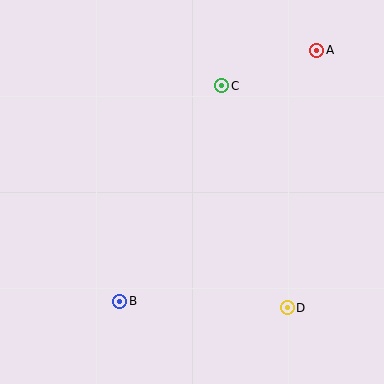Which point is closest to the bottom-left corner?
Point B is closest to the bottom-left corner.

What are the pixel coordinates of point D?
Point D is at (287, 308).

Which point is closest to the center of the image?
Point C at (222, 86) is closest to the center.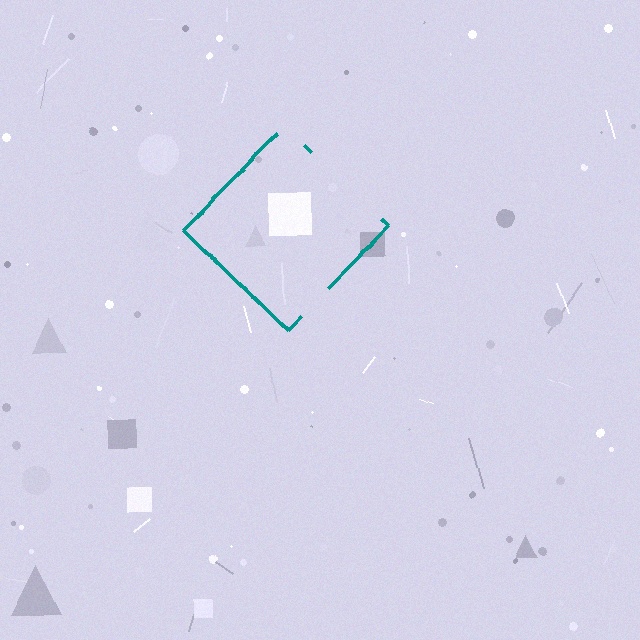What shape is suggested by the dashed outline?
The dashed outline suggests a diamond.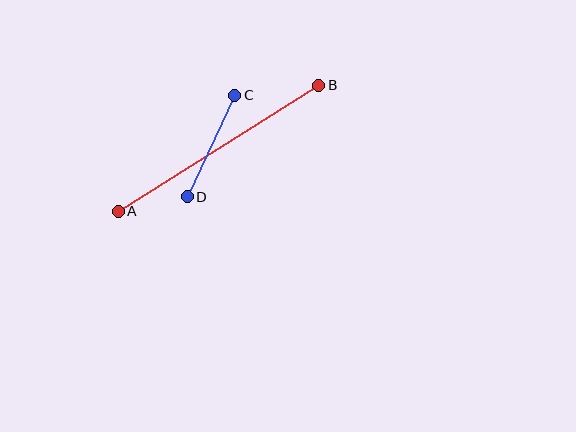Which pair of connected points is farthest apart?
Points A and B are farthest apart.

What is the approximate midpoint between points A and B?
The midpoint is at approximately (219, 148) pixels.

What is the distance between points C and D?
The distance is approximately 112 pixels.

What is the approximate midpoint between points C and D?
The midpoint is at approximately (211, 146) pixels.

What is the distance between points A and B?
The distance is approximately 237 pixels.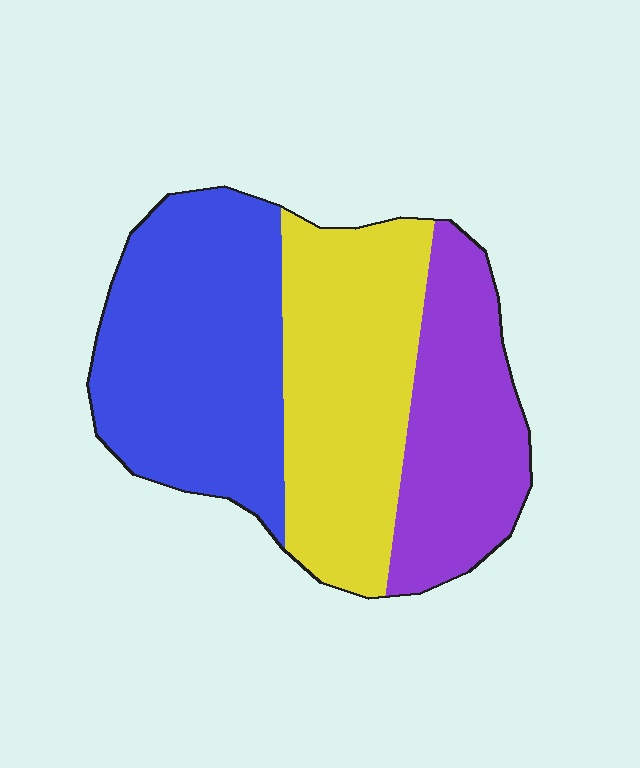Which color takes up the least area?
Purple, at roughly 25%.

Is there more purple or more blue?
Blue.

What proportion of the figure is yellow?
Yellow takes up about one third (1/3) of the figure.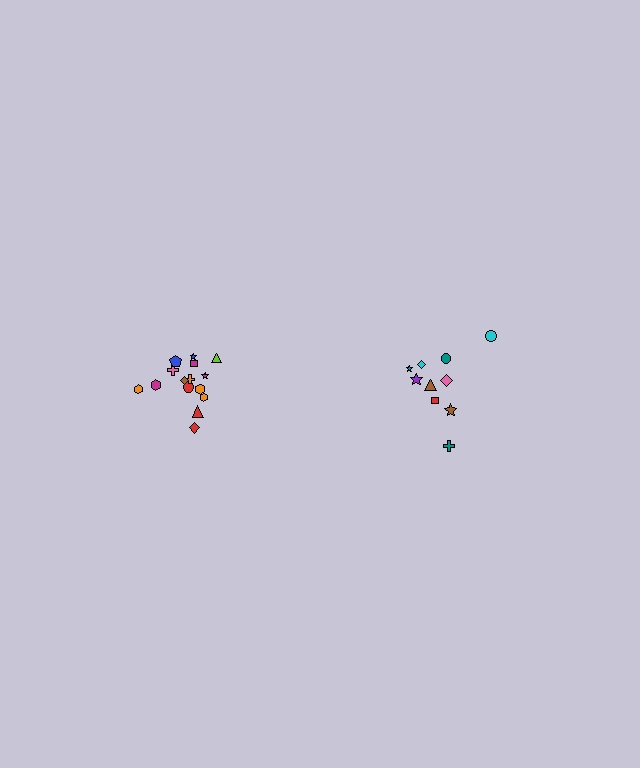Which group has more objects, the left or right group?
The left group.